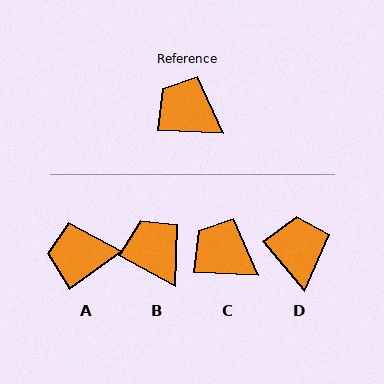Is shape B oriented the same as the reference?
No, it is off by about 25 degrees.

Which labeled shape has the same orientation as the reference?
C.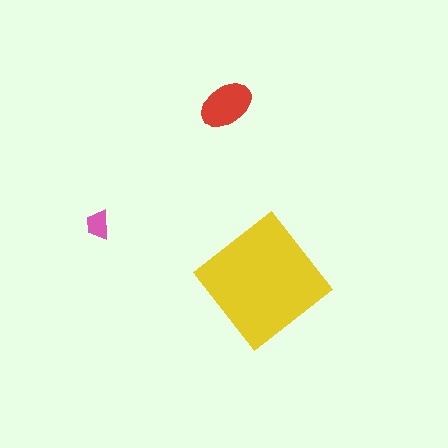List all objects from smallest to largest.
The pink trapezoid, the red ellipse, the yellow diamond.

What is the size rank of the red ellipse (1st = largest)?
2nd.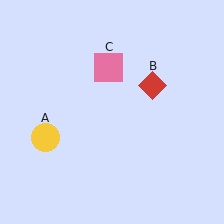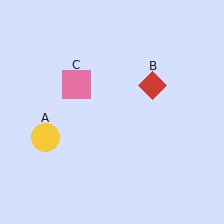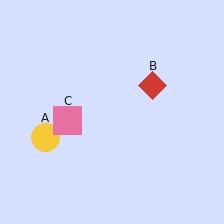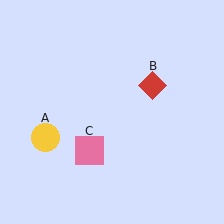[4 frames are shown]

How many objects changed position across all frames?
1 object changed position: pink square (object C).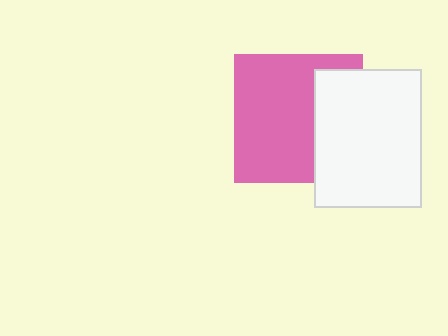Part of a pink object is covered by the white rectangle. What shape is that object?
It is a square.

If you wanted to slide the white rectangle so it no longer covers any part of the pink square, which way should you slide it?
Slide it right — that is the most direct way to separate the two shapes.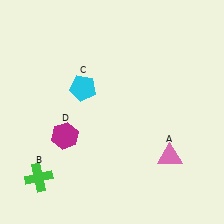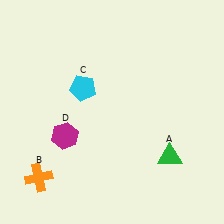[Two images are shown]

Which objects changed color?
A changed from pink to green. B changed from green to orange.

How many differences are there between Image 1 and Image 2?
There are 2 differences between the two images.